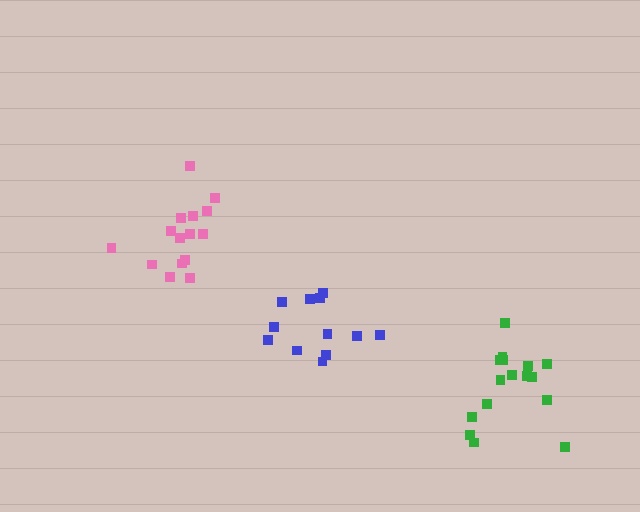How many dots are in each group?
Group 1: 12 dots, Group 2: 15 dots, Group 3: 16 dots (43 total).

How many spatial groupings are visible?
There are 3 spatial groupings.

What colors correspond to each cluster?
The clusters are colored: blue, pink, green.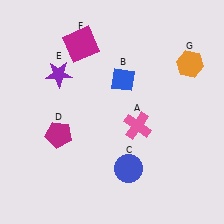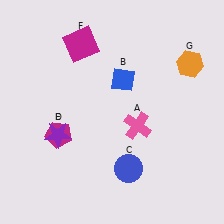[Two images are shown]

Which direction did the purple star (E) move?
The purple star (E) moved down.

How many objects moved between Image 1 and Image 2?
1 object moved between the two images.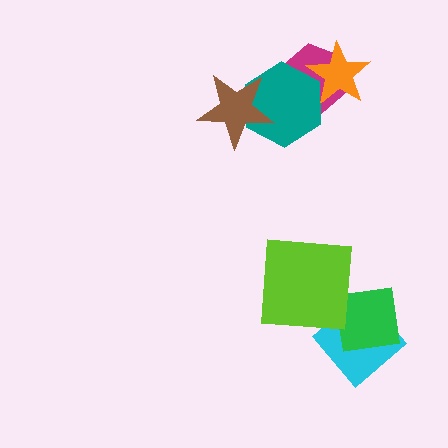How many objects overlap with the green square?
1 object overlaps with the green square.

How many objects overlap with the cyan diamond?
1 object overlaps with the cyan diamond.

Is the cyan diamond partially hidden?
Yes, it is partially covered by another shape.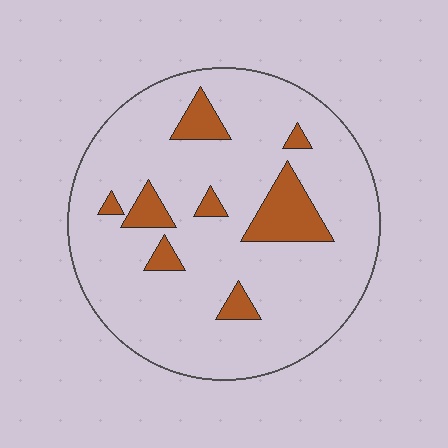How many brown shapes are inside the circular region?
8.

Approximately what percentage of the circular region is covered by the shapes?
Approximately 15%.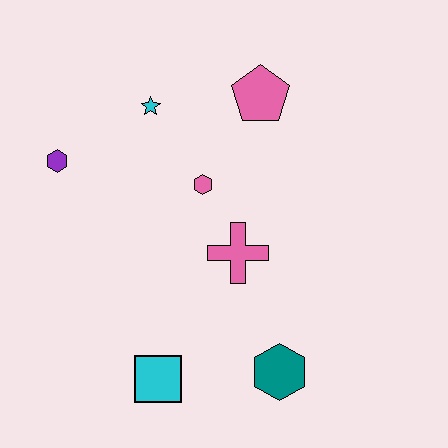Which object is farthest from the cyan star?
The teal hexagon is farthest from the cyan star.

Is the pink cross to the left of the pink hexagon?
No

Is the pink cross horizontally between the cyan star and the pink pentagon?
Yes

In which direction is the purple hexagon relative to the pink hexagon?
The purple hexagon is to the left of the pink hexagon.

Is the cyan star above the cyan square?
Yes